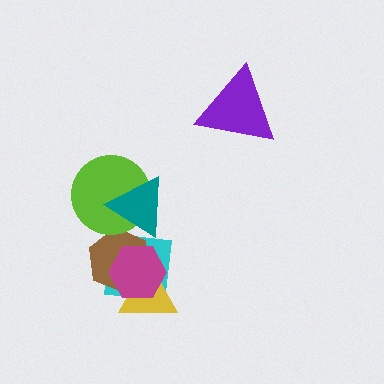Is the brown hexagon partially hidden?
Yes, it is partially covered by another shape.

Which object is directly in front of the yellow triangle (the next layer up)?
The brown hexagon is directly in front of the yellow triangle.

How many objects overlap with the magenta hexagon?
3 objects overlap with the magenta hexagon.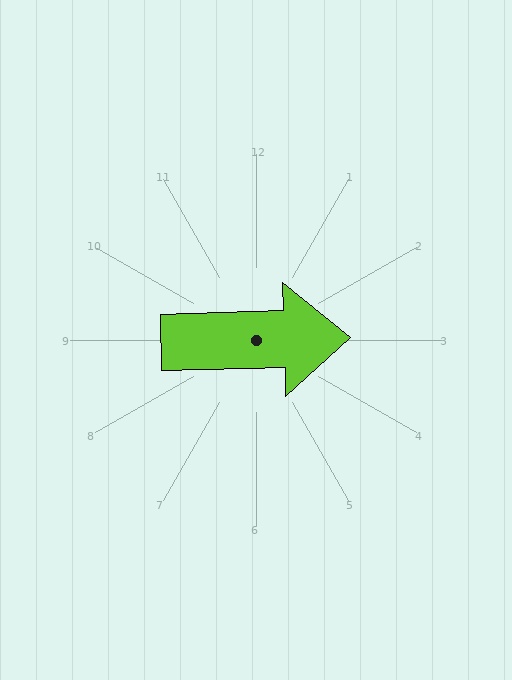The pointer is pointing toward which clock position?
Roughly 3 o'clock.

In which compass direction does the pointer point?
East.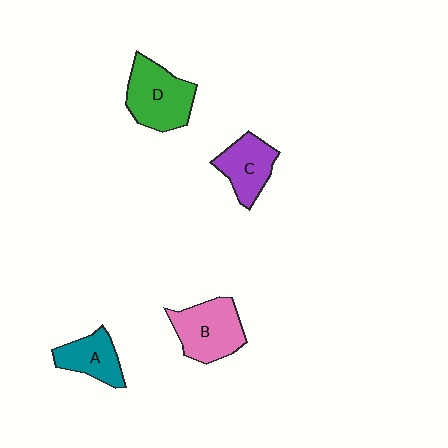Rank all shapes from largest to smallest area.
From largest to smallest: D (green), B (pink), C (purple), A (teal).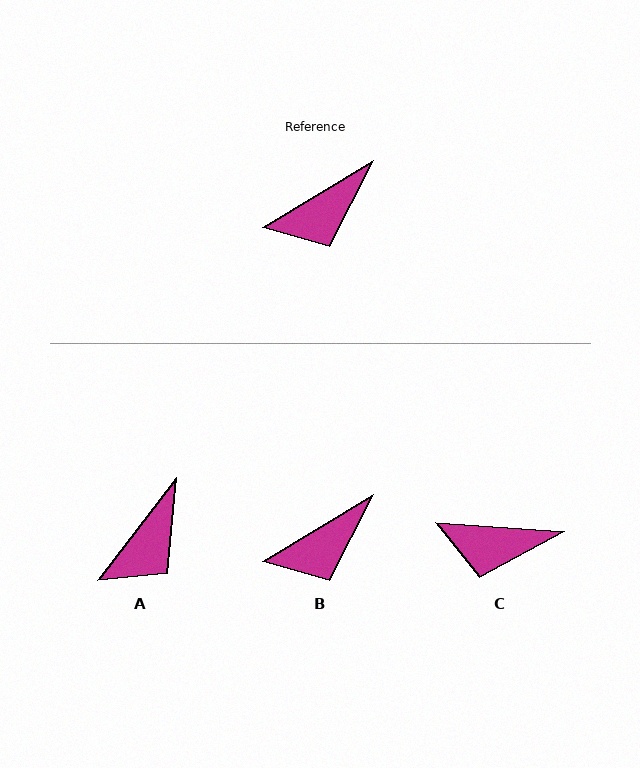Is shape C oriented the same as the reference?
No, it is off by about 35 degrees.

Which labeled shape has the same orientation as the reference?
B.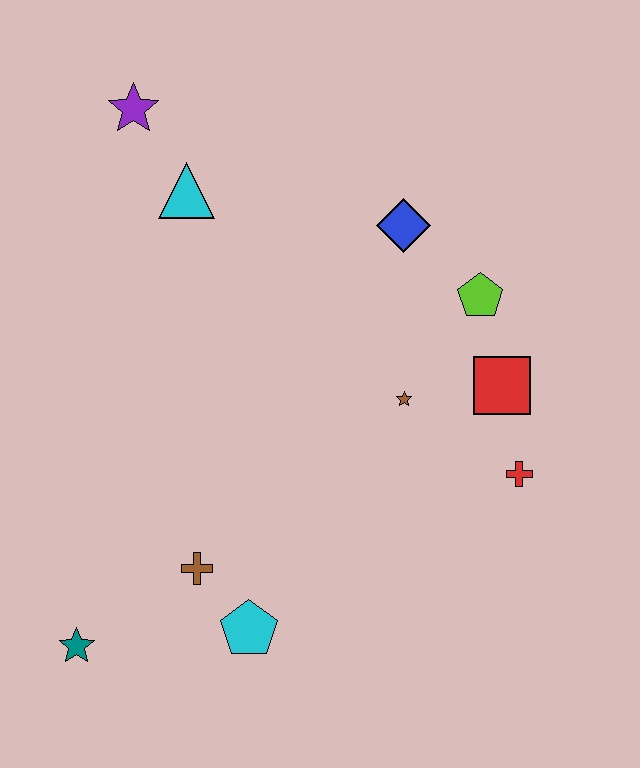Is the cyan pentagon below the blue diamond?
Yes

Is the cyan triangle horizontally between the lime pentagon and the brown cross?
No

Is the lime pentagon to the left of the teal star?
No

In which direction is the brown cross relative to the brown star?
The brown cross is to the left of the brown star.